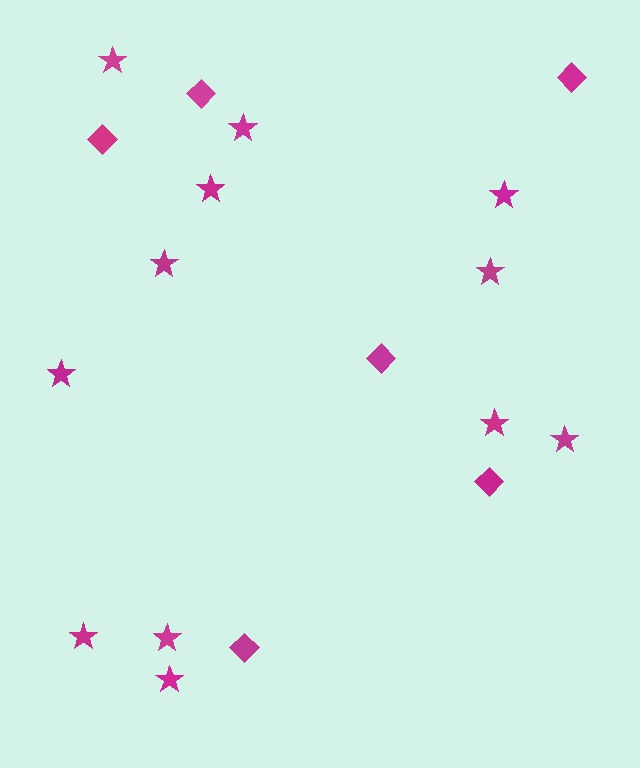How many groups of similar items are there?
There are 2 groups: one group of stars (12) and one group of diamonds (6).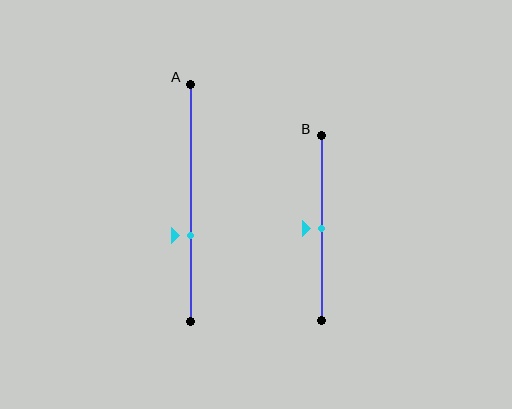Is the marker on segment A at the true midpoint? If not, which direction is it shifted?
No, the marker on segment A is shifted downward by about 14% of the segment length.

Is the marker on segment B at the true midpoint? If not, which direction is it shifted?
Yes, the marker on segment B is at the true midpoint.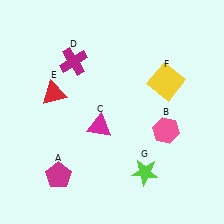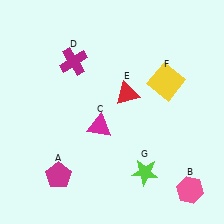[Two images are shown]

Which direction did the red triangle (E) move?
The red triangle (E) moved right.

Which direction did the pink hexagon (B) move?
The pink hexagon (B) moved down.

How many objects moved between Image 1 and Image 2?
2 objects moved between the two images.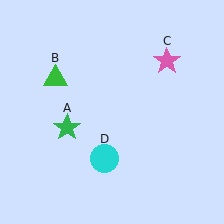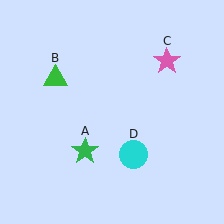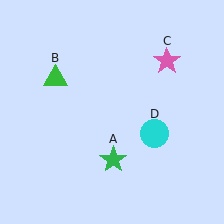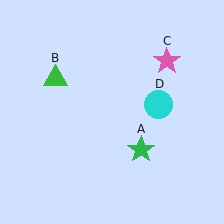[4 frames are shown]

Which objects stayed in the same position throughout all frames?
Green triangle (object B) and pink star (object C) remained stationary.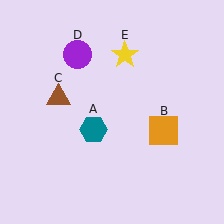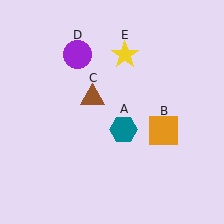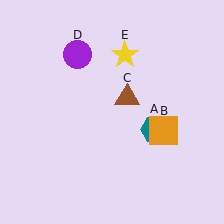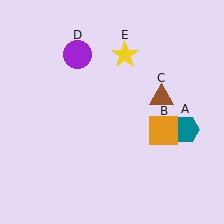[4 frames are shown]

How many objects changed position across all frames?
2 objects changed position: teal hexagon (object A), brown triangle (object C).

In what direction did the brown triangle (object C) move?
The brown triangle (object C) moved right.